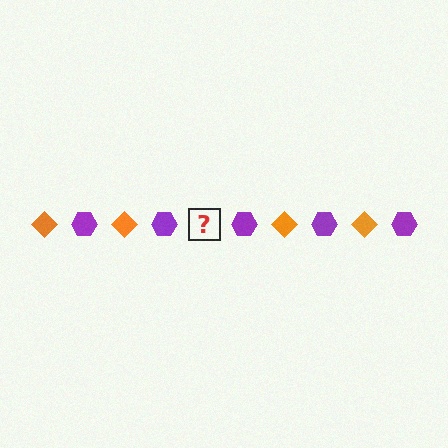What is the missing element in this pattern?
The missing element is an orange diamond.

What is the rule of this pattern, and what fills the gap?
The rule is that the pattern alternates between orange diamond and purple hexagon. The gap should be filled with an orange diamond.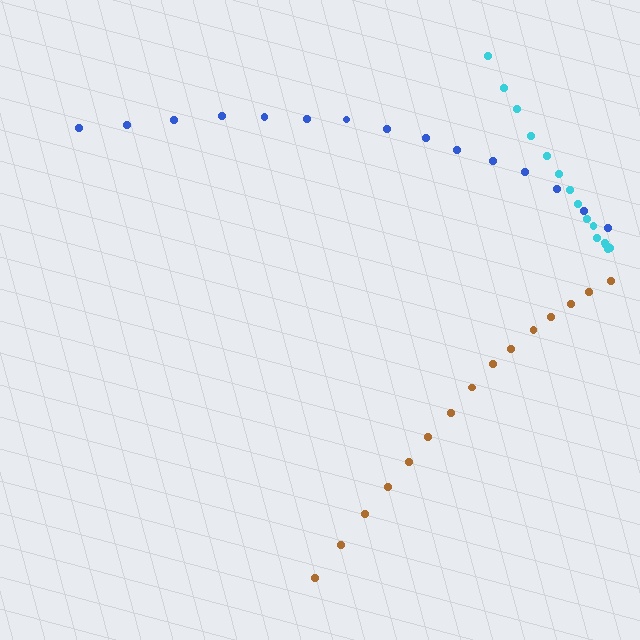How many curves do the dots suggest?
There are 3 distinct paths.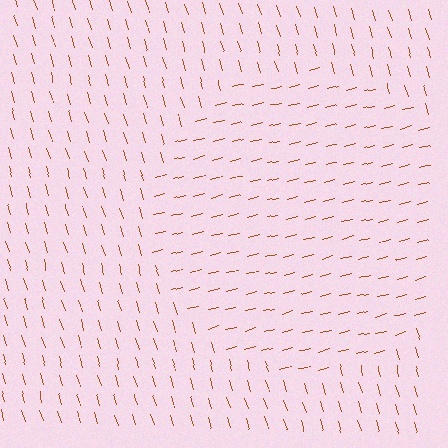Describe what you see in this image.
The image is filled with small brown line segments. A circle region in the image has lines oriented differently from the surrounding lines, creating a visible texture boundary.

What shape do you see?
I see a circle.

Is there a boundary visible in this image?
Yes, there is a texture boundary formed by a change in line orientation.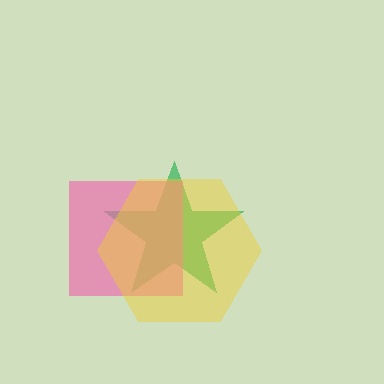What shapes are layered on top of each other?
The layered shapes are: a green star, a pink square, a yellow hexagon.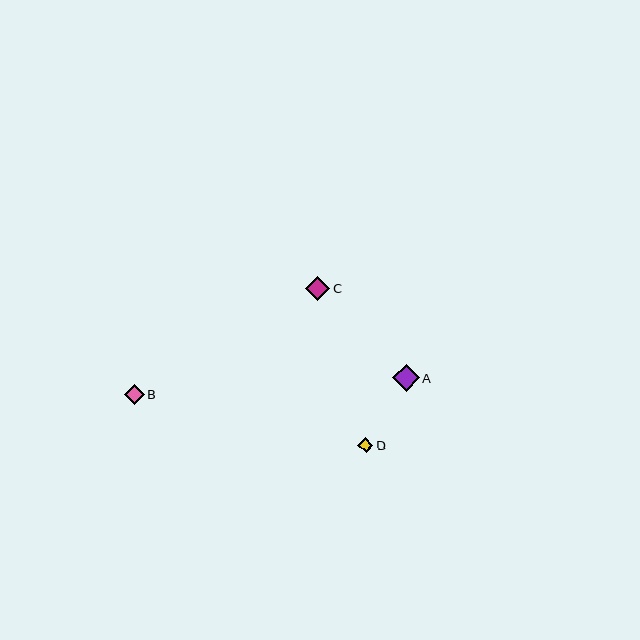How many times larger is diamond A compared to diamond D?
Diamond A is approximately 1.7 times the size of diamond D.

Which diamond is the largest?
Diamond A is the largest with a size of approximately 26 pixels.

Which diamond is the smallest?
Diamond D is the smallest with a size of approximately 16 pixels.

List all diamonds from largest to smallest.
From largest to smallest: A, C, B, D.